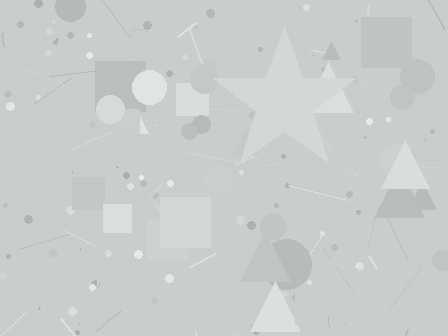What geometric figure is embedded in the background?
A star is embedded in the background.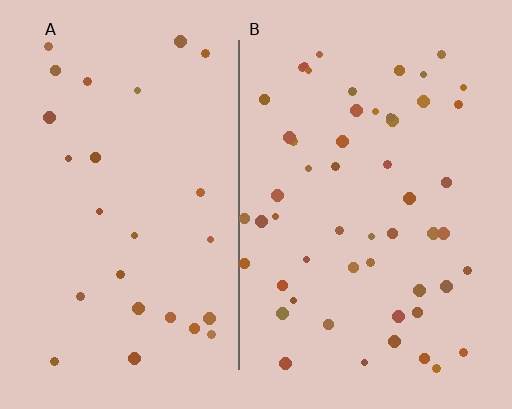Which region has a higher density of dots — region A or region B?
B (the right).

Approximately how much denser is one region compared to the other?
Approximately 2.0× — region B over region A.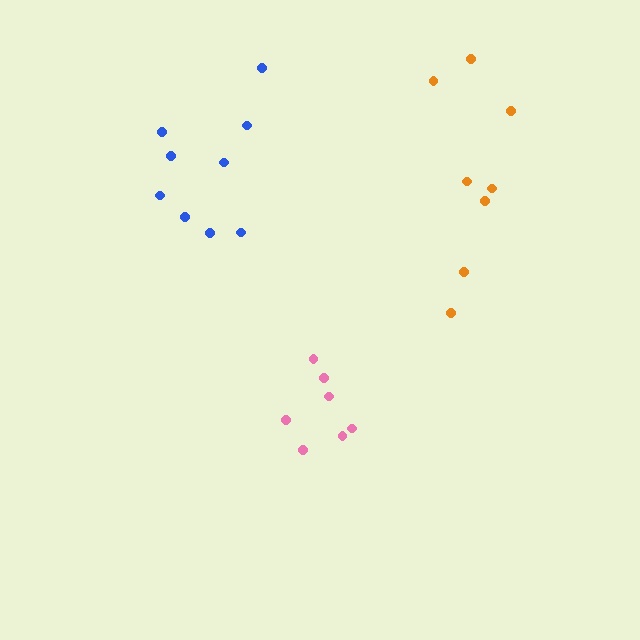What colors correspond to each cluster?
The clusters are colored: blue, orange, pink.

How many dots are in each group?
Group 1: 9 dots, Group 2: 8 dots, Group 3: 7 dots (24 total).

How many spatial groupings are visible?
There are 3 spatial groupings.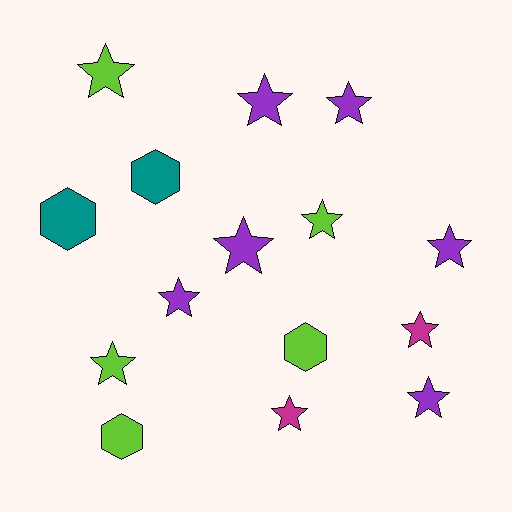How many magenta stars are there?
There are 2 magenta stars.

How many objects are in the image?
There are 15 objects.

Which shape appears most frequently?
Star, with 11 objects.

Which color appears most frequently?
Purple, with 6 objects.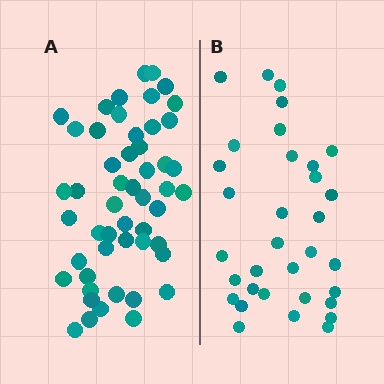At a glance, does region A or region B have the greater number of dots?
Region A (the left region) has more dots.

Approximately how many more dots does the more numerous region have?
Region A has approximately 20 more dots than region B.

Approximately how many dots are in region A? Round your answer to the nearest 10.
About 50 dots. (The exact count is 51, which rounds to 50.)